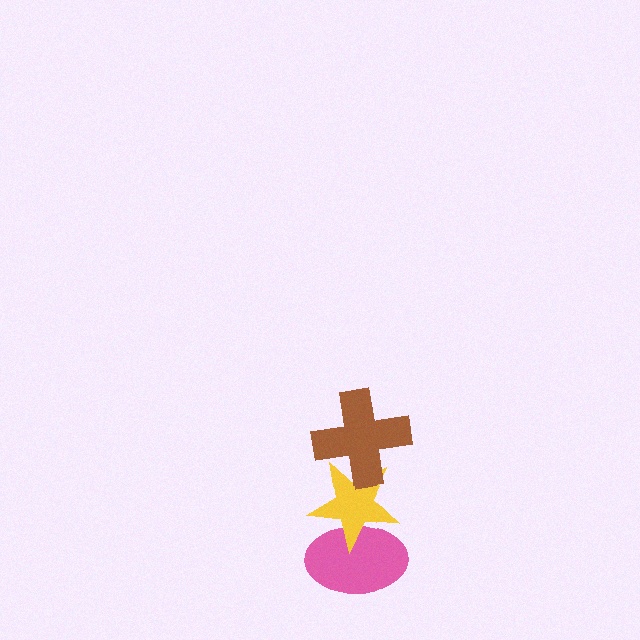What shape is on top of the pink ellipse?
The yellow star is on top of the pink ellipse.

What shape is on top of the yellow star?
The brown cross is on top of the yellow star.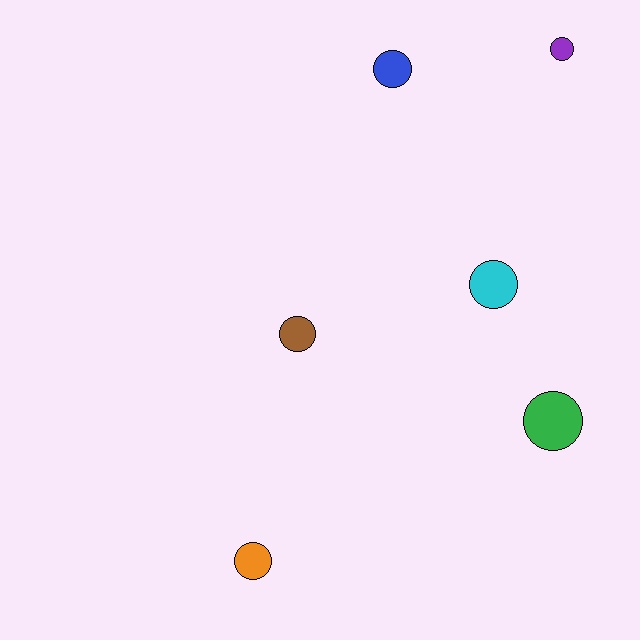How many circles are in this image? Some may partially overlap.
There are 6 circles.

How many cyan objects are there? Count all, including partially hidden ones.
There is 1 cyan object.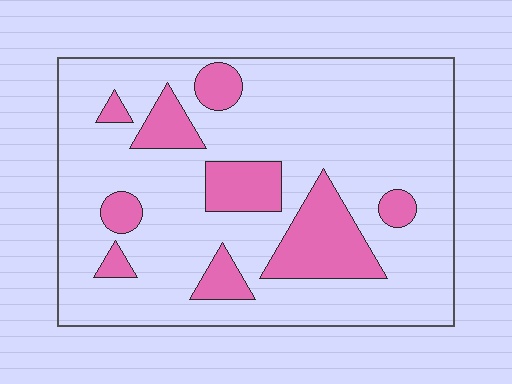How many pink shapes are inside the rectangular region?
9.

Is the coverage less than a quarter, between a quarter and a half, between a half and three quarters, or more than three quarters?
Less than a quarter.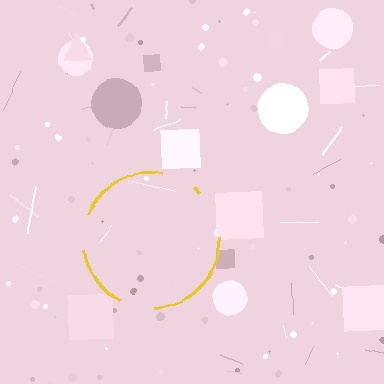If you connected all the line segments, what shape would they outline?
They would outline a circle.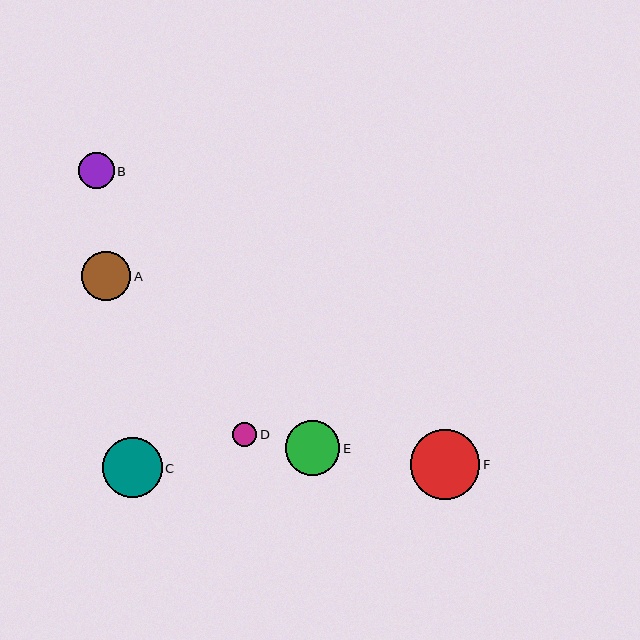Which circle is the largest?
Circle F is the largest with a size of approximately 70 pixels.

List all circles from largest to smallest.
From largest to smallest: F, C, E, A, B, D.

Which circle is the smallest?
Circle D is the smallest with a size of approximately 24 pixels.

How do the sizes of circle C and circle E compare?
Circle C and circle E are approximately the same size.